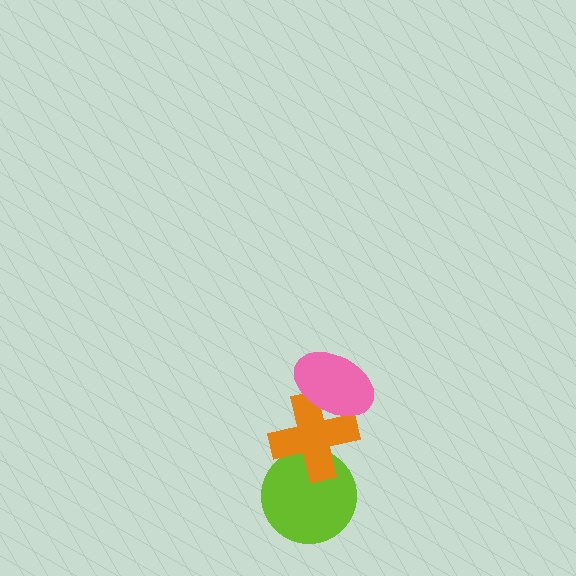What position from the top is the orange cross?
The orange cross is 2nd from the top.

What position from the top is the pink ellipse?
The pink ellipse is 1st from the top.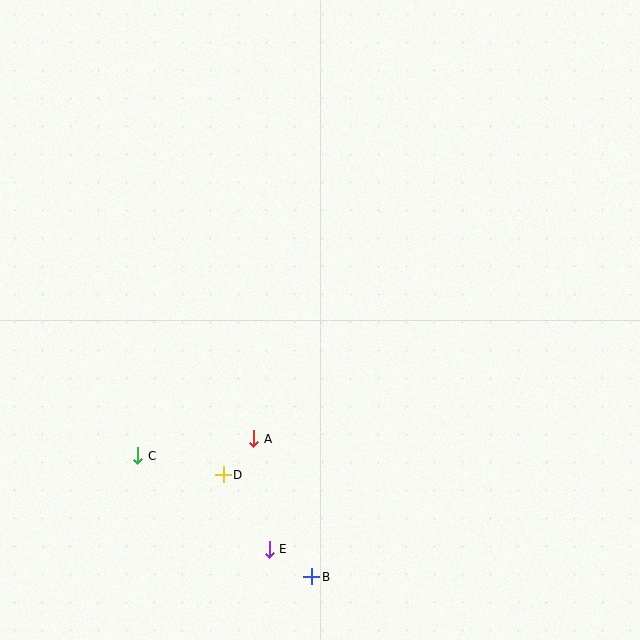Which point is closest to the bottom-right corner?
Point B is closest to the bottom-right corner.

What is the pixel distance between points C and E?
The distance between C and E is 161 pixels.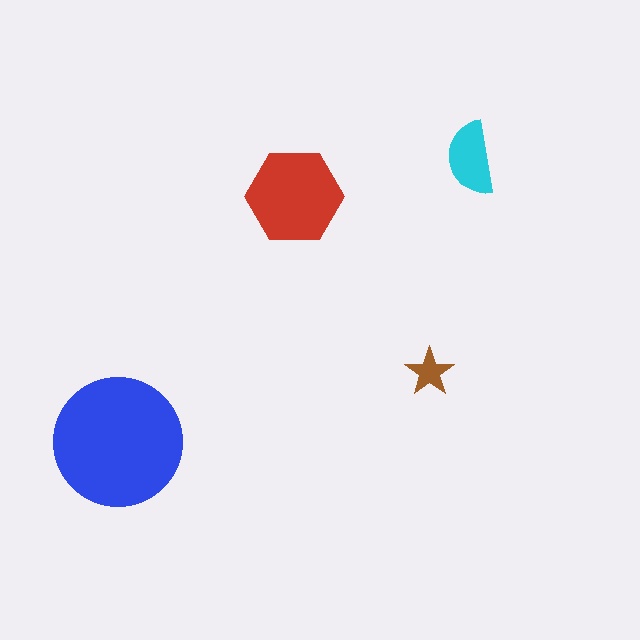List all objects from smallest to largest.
The brown star, the cyan semicircle, the red hexagon, the blue circle.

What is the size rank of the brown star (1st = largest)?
4th.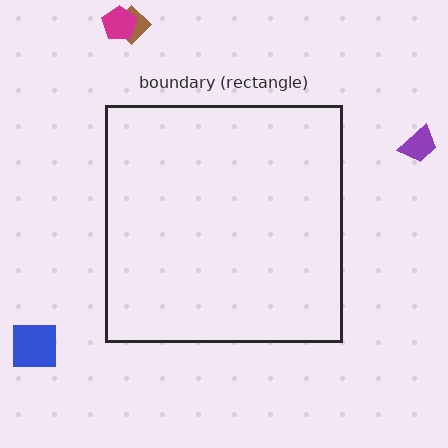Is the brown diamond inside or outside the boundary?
Outside.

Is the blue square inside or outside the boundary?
Outside.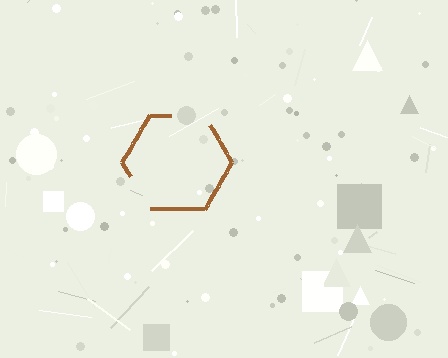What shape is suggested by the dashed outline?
The dashed outline suggests a hexagon.